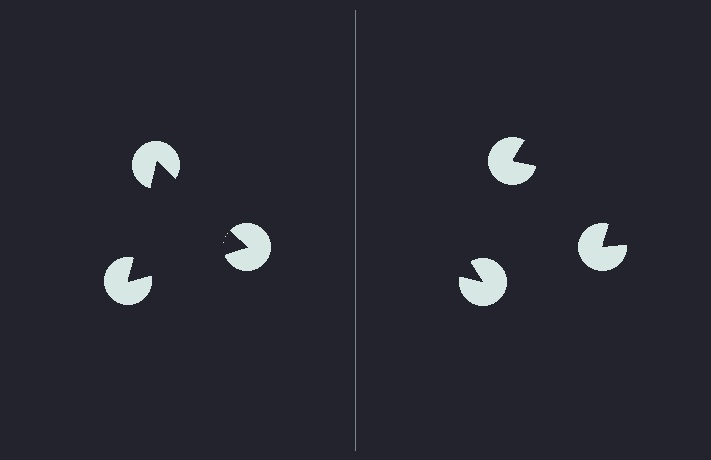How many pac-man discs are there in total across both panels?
6 — 3 on each side.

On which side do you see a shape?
An illusory triangle appears on the left side. On the right side the wedge cuts are rotated, so no coherent shape forms.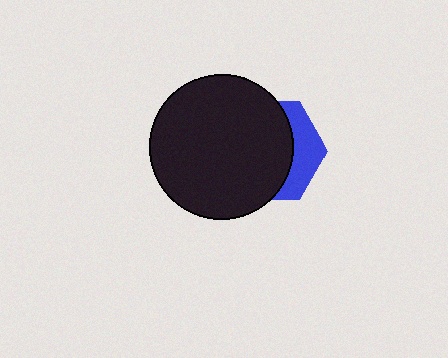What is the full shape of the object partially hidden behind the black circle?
The partially hidden object is a blue hexagon.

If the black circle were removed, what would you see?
You would see the complete blue hexagon.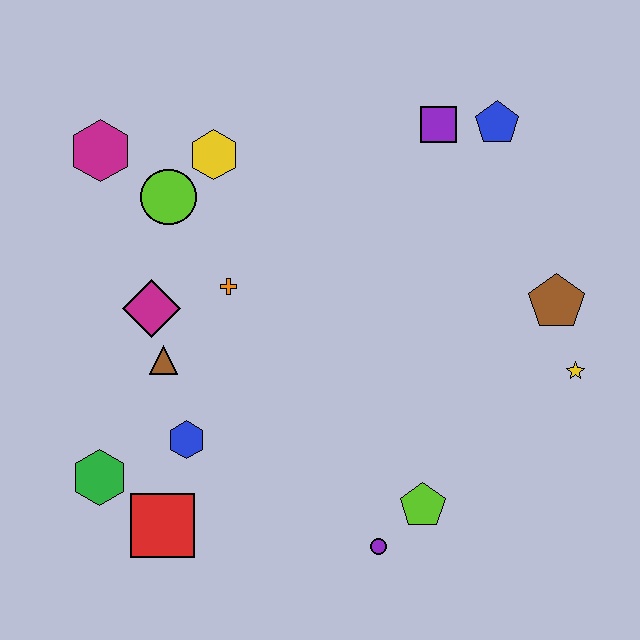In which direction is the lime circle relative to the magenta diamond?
The lime circle is above the magenta diamond.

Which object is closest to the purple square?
The blue pentagon is closest to the purple square.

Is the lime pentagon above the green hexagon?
No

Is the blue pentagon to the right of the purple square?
Yes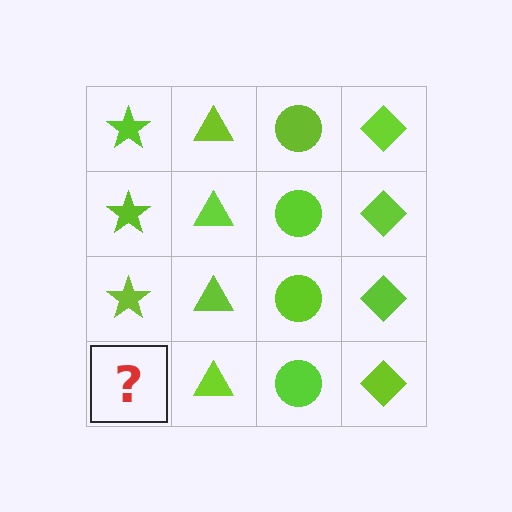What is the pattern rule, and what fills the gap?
The rule is that each column has a consistent shape. The gap should be filled with a lime star.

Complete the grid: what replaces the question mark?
The question mark should be replaced with a lime star.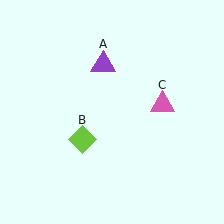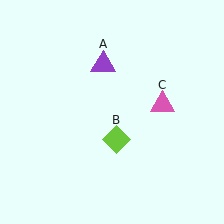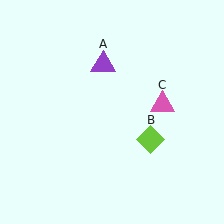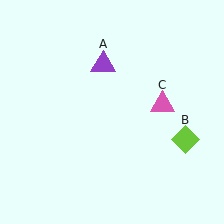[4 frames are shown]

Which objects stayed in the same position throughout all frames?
Purple triangle (object A) and pink triangle (object C) remained stationary.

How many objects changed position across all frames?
1 object changed position: lime diamond (object B).